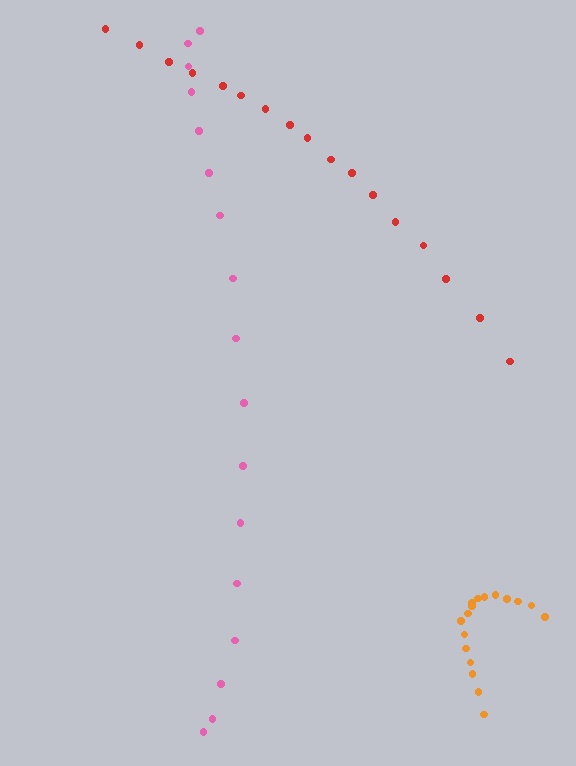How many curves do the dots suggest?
There are 3 distinct paths.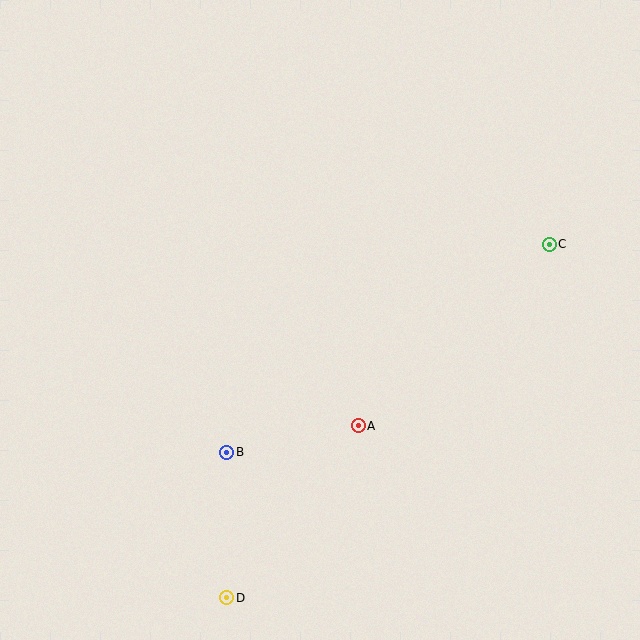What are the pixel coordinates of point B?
Point B is at (227, 452).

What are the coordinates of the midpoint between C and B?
The midpoint between C and B is at (388, 348).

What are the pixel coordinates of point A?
Point A is at (358, 426).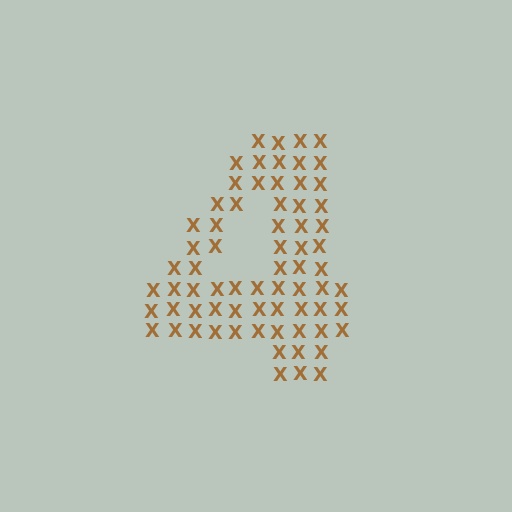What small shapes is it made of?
It is made of small letter X's.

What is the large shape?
The large shape is the digit 4.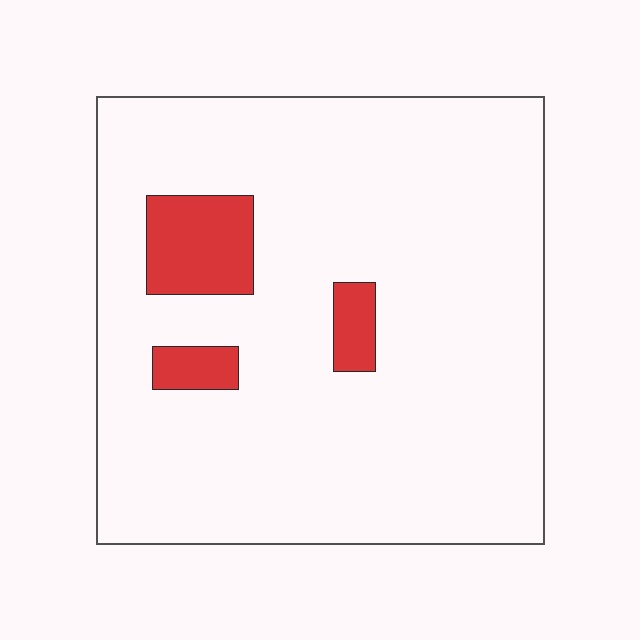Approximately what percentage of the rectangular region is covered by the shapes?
Approximately 10%.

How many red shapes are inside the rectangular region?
3.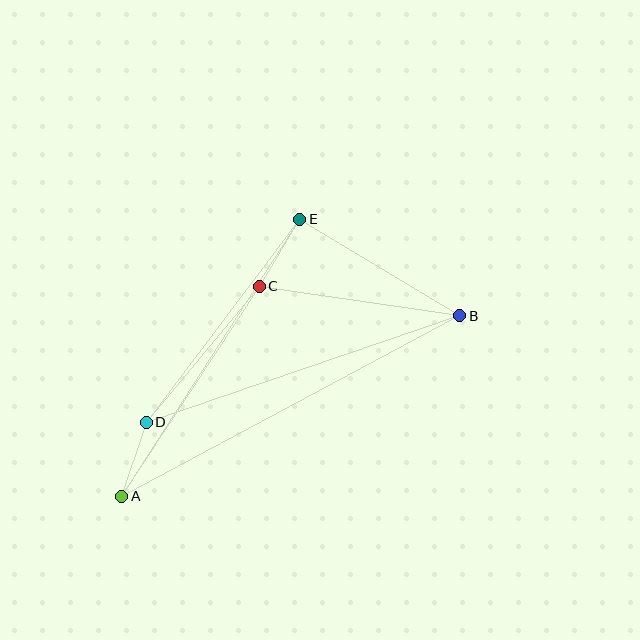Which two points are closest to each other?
Points A and D are closest to each other.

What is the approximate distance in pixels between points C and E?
The distance between C and E is approximately 78 pixels.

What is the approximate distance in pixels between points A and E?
The distance between A and E is approximately 329 pixels.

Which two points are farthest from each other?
Points A and B are farthest from each other.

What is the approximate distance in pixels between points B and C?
The distance between B and C is approximately 203 pixels.